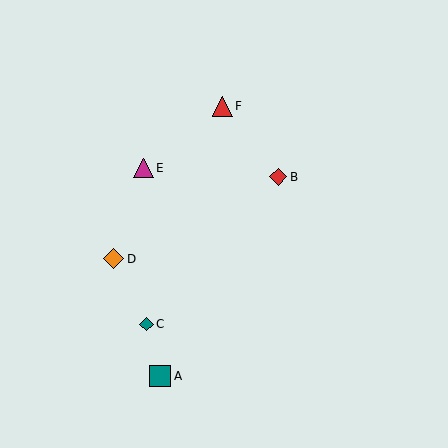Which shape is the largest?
The teal square (labeled A) is the largest.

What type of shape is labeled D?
Shape D is an orange diamond.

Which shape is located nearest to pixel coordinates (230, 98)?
The red triangle (labeled F) at (222, 106) is nearest to that location.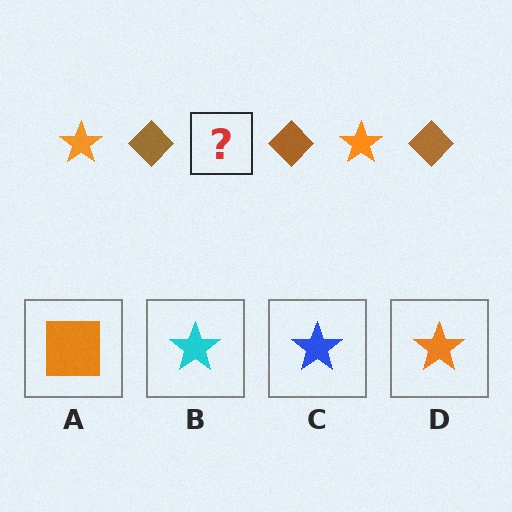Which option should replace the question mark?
Option D.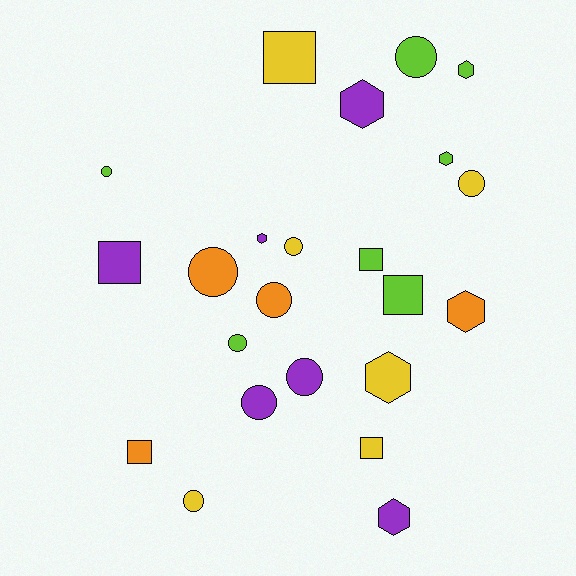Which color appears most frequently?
Lime, with 7 objects.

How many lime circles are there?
There are 3 lime circles.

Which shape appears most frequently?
Circle, with 10 objects.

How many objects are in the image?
There are 23 objects.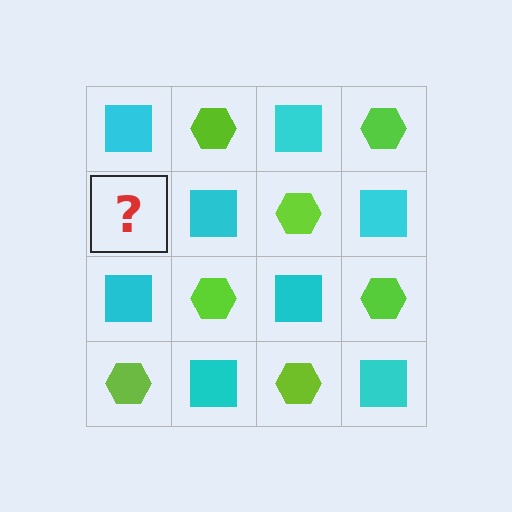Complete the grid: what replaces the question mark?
The question mark should be replaced with a lime hexagon.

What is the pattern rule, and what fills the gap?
The rule is that it alternates cyan square and lime hexagon in a checkerboard pattern. The gap should be filled with a lime hexagon.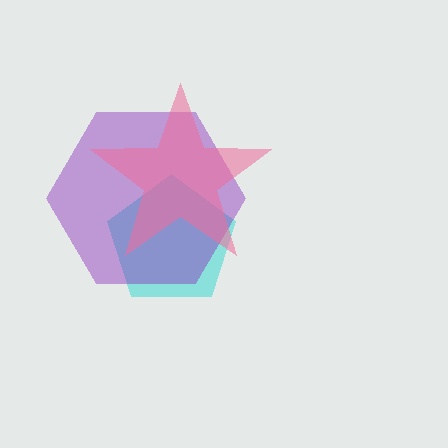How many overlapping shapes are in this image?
There are 3 overlapping shapes in the image.